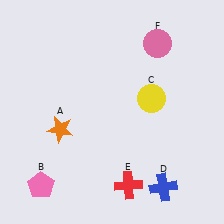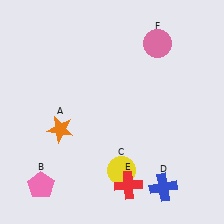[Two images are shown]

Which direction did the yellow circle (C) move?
The yellow circle (C) moved down.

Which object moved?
The yellow circle (C) moved down.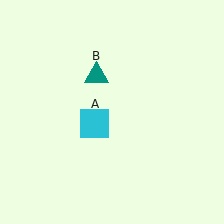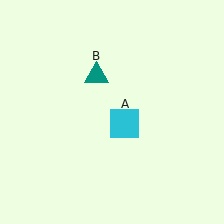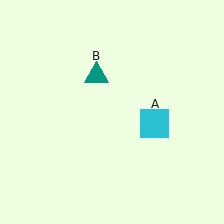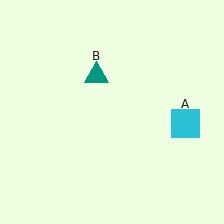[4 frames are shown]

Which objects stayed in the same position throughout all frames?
Teal triangle (object B) remained stationary.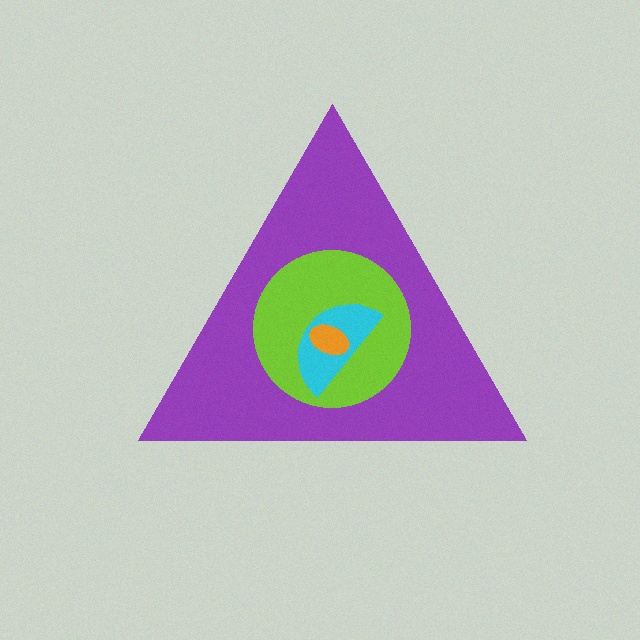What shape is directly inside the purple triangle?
The lime circle.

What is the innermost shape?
The orange ellipse.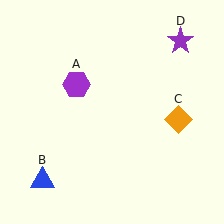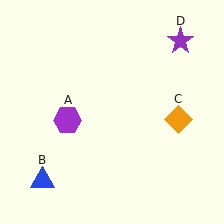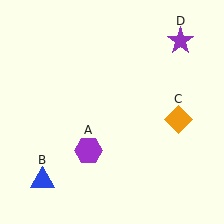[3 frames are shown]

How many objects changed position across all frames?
1 object changed position: purple hexagon (object A).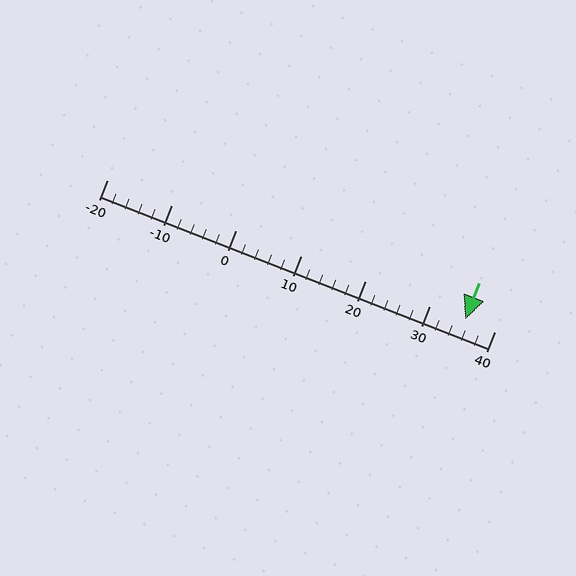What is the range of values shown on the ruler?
The ruler shows values from -20 to 40.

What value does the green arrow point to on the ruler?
The green arrow points to approximately 36.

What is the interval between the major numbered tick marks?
The major tick marks are spaced 10 units apart.